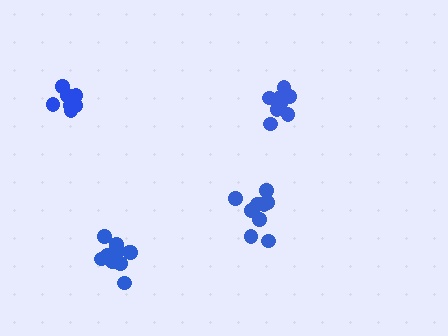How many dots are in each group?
Group 1: 10 dots, Group 2: 10 dots, Group 3: 7 dots, Group 4: 12 dots (39 total).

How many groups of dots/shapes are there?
There are 4 groups.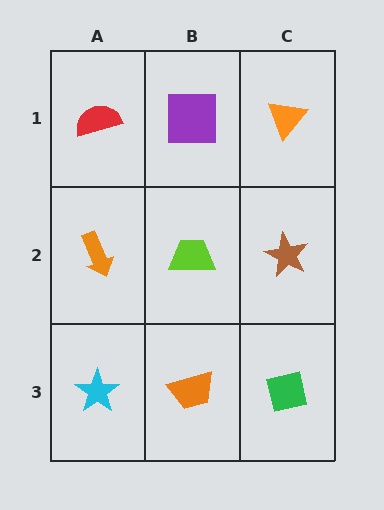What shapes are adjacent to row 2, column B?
A purple square (row 1, column B), an orange trapezoid (row 3, column B), an orange arrow (row 2, column A), a brown star (row 2, column C).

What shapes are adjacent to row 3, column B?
A lime trapezoid (row 2, column B), a cyan star (row 3, column A), a green square (row 3, column C).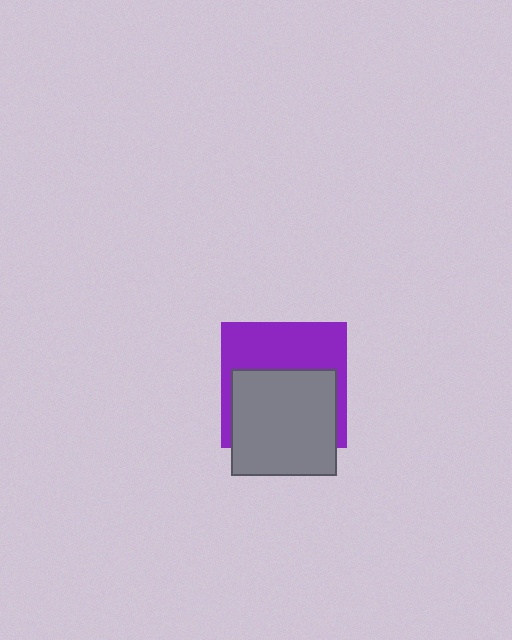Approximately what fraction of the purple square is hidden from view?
Roughly 52% of the purple square is hidden behind the gray square.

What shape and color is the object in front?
The object in front is a gray square.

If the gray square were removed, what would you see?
You would see the complete purple square.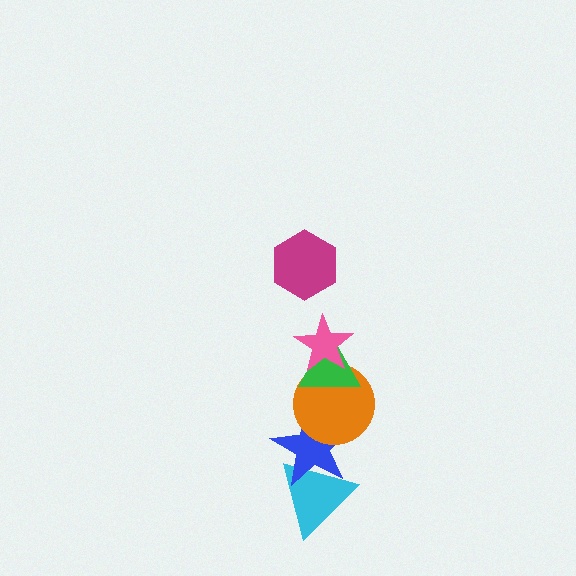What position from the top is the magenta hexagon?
The magenta hexagon is 1st from the top.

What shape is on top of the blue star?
The orange circle is on top of the blue star.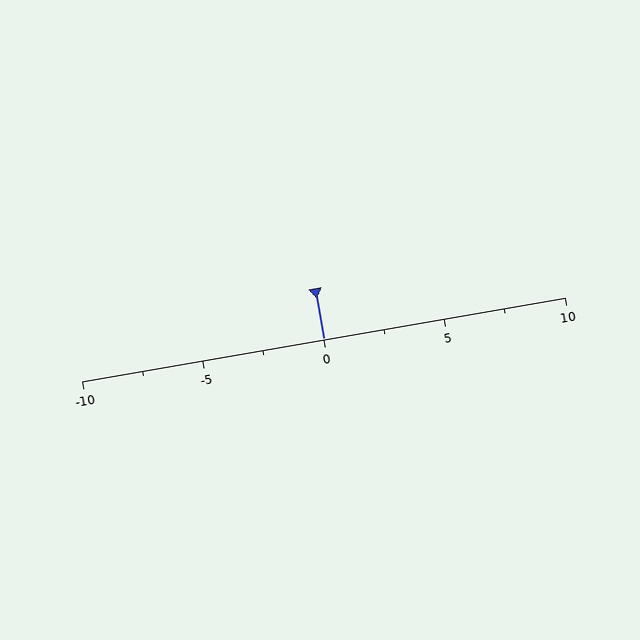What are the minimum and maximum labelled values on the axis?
The axis runs from -10 to 10.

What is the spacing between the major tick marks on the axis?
The major ticks are spaced 5 apart.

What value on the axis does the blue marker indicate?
The marker indicates approximately 0.